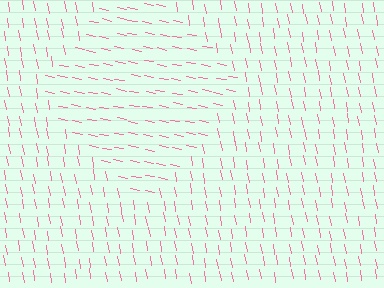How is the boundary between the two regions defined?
The boundary is defined purely by a change in line orientation (approximately 70 degrees difference). All lines are the same color and thickness.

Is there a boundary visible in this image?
Yes, there is a texture boundary formed by a change in line orientation.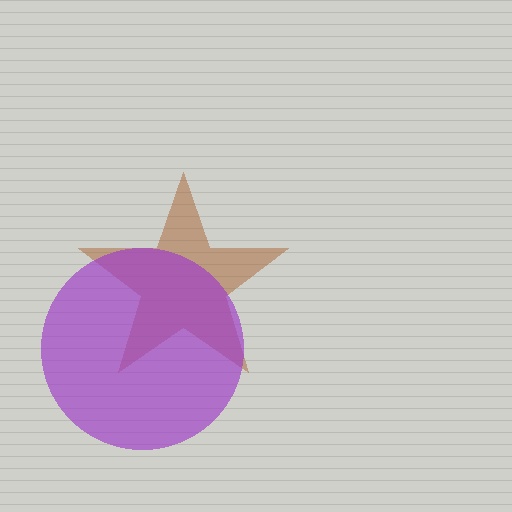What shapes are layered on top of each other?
The layered shapes are: a brown star, a purple circle.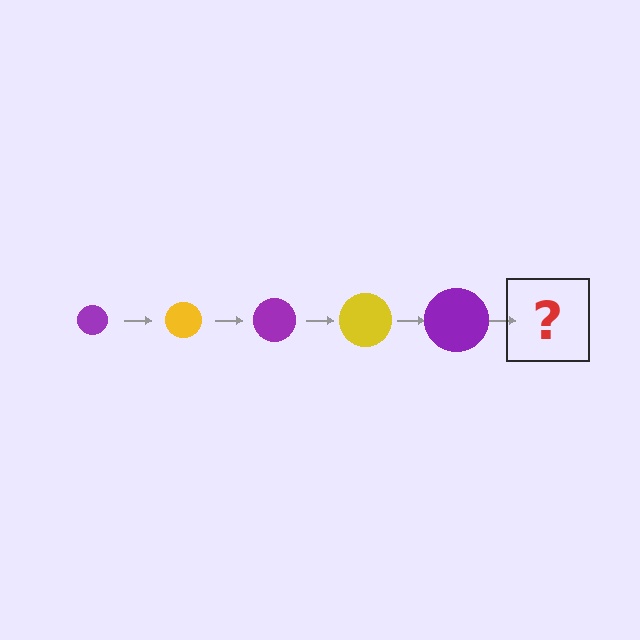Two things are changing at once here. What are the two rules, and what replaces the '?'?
The two rules are that the circle grows larger each step and the color cycles through purple and yellow. The '?' should be a yellow circle, larger than the previous one.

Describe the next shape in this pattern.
It should be a yellow circle, larger than the previous one.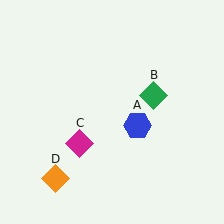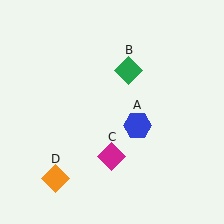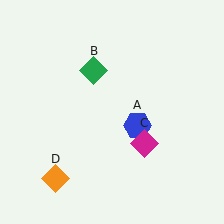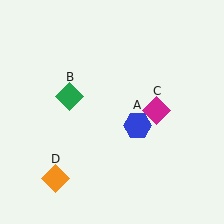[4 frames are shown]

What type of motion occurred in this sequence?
The green diamond (object B), magenta diamond (object C) rotated counterclockwise around the center of the scene.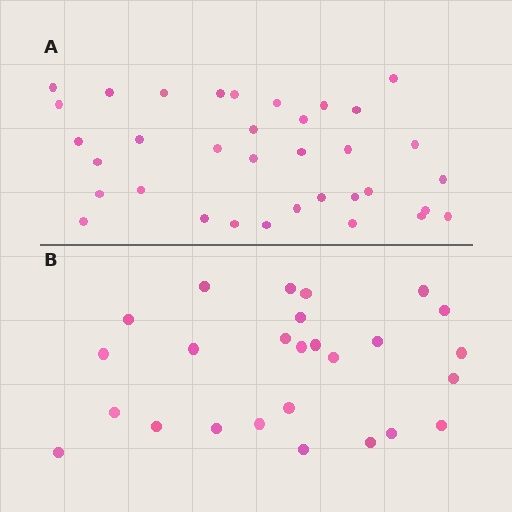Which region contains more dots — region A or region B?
Region A (the top region) has more dots.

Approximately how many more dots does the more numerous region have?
Region A has roughly 8 or so more dots than region B.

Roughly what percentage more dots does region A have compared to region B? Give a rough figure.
About 35% more.